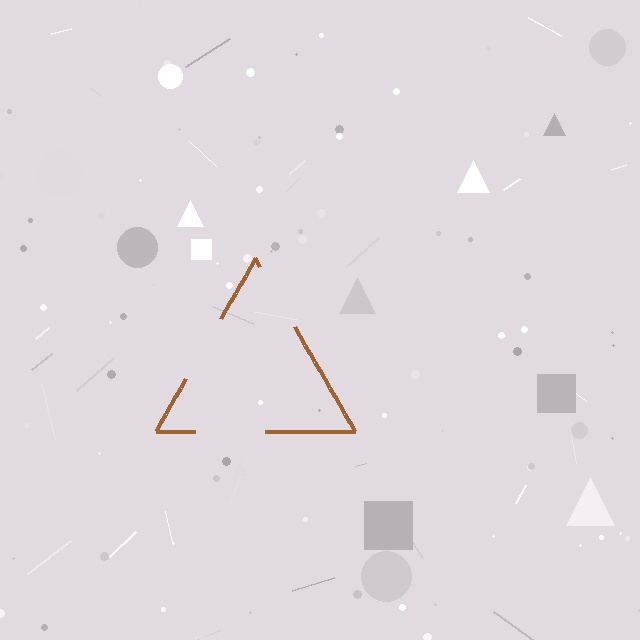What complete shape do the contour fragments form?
The contour fragments form a triangle.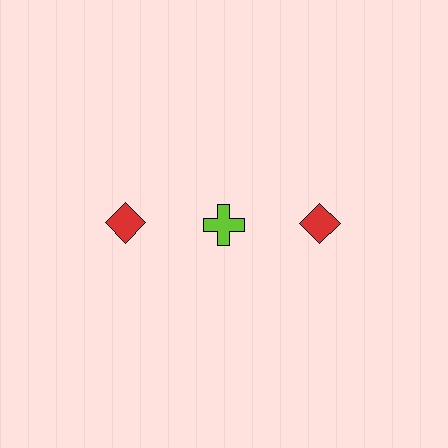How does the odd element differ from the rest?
It differs in both color (lime instead of red) and shape (cross instead of diamond).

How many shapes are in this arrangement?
There are 3 shapes arranged in a grid pattern.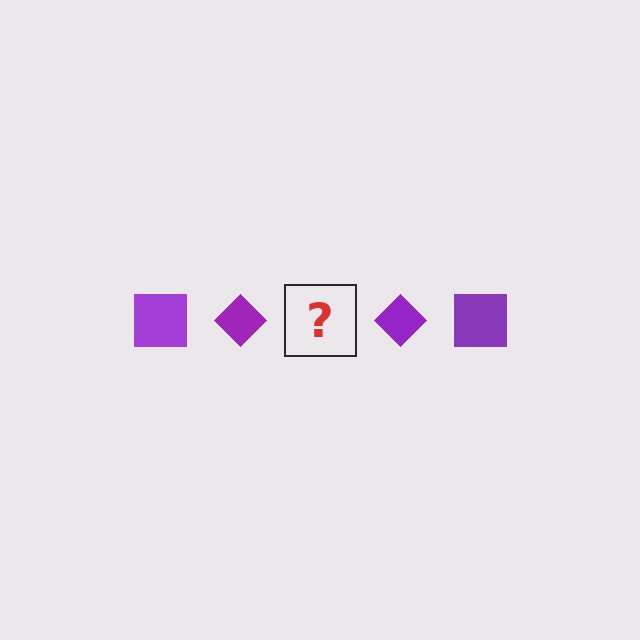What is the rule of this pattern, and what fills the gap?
The rule is that the pattern cycles through square, diamond shapes in purple. The gap should be filled with a purple square.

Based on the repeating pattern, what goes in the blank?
The blank should be a purple square.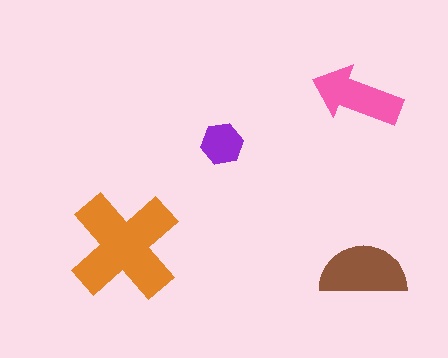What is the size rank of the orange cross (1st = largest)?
1st.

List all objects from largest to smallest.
The orange cross, the brown semicircle, the pink arrow, the purple hexagon.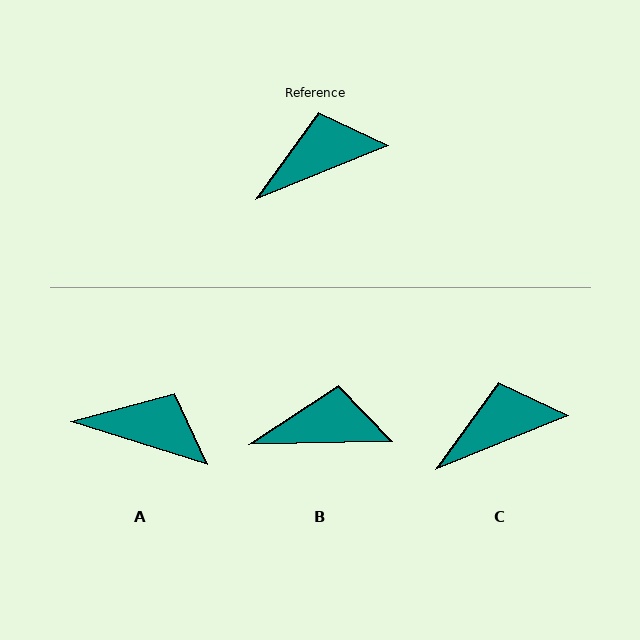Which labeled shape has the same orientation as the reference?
C.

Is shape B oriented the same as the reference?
No, it is off by about 21 degrees.